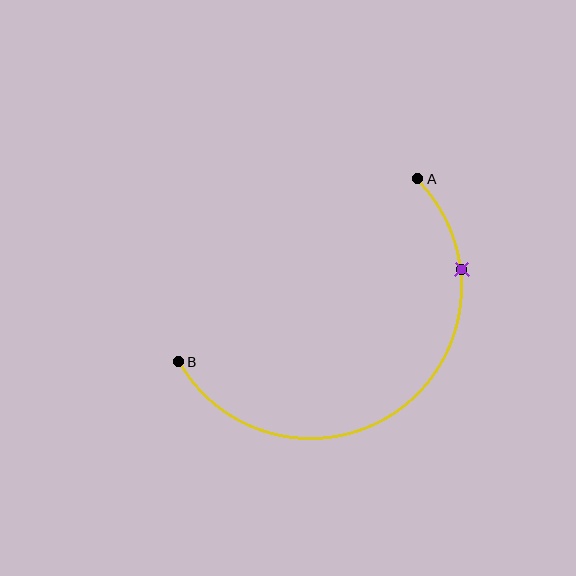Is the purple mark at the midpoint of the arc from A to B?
No. The purple mark lies on the arc but is closer to endpoint A. The arc midpoint would be at the point on the curve equidistant along the arc from both A and B.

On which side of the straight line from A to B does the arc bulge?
The arc bulges below and to the right of the straight line connecting A and B.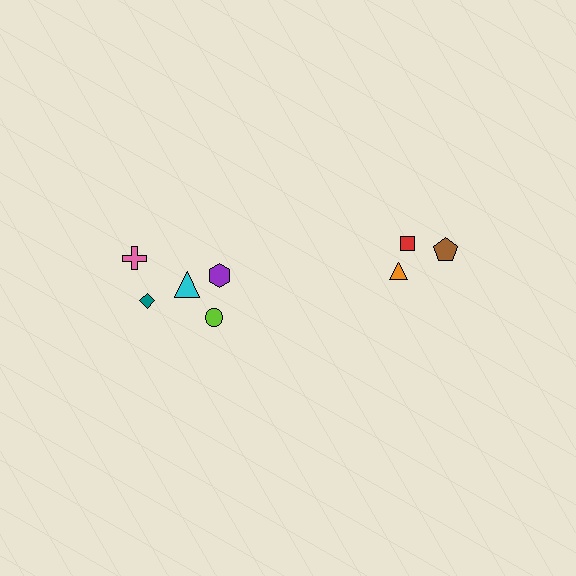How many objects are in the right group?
There are 3 objects.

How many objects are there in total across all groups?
There are 8 objects.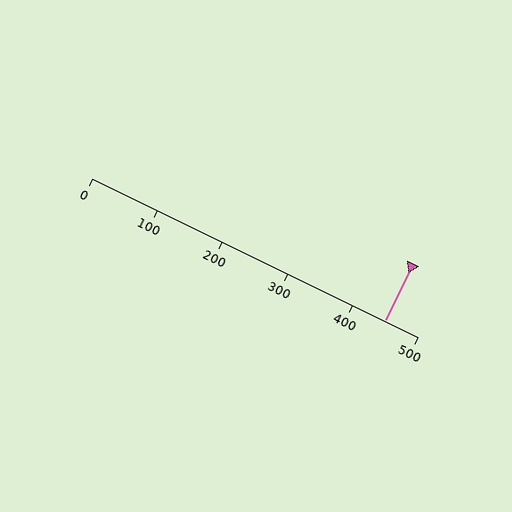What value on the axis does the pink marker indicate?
The marker indicates approximately 450.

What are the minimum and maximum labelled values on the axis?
The axis runs from 0 to 500.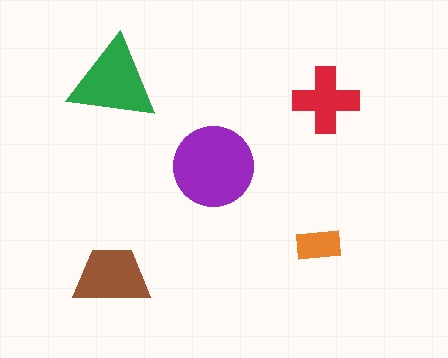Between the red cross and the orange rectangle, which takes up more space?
The red cross.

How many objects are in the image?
There are 5 objects in the image.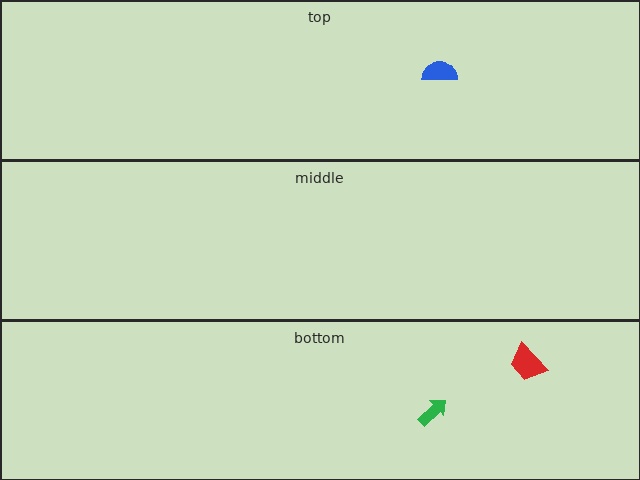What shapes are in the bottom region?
The green arrow, the red trapezoid.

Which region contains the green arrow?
The bottom region.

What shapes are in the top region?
The blue semicircle.